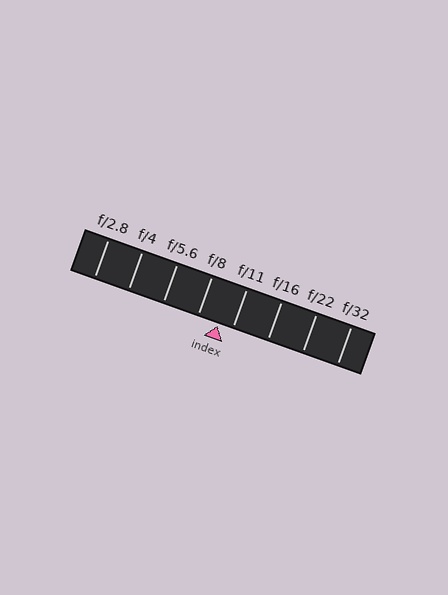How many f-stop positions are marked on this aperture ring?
There are 8 f-stop positions marked.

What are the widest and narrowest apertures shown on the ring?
The widest aperture shown is f/2.8 and the narrowest is f/32.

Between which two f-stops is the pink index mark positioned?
The index mark is between f/8 and f/11.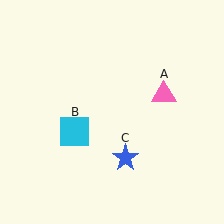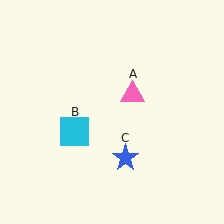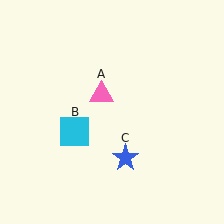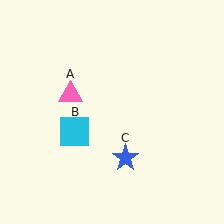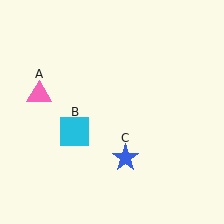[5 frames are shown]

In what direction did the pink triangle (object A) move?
The pink triangle (object A) moved left.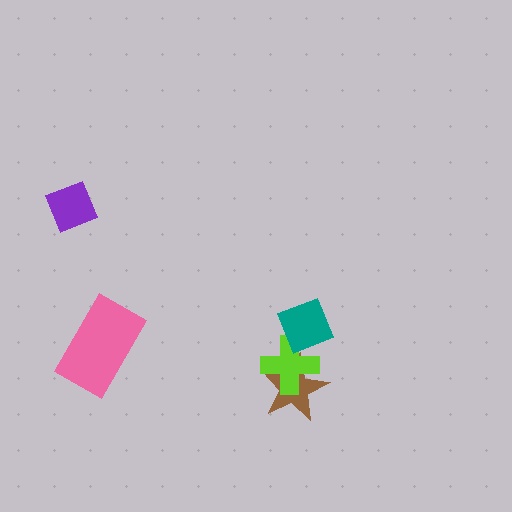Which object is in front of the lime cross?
The teal diamond is in front of the lime cross.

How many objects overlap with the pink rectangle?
0 objects overlap with the pink rectangle.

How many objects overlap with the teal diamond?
1 object overlaps with the teal diamond.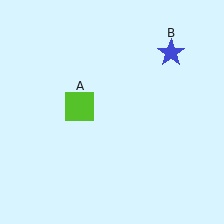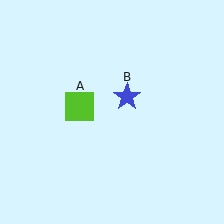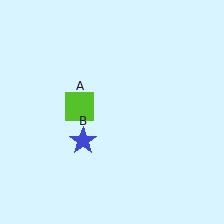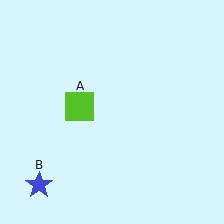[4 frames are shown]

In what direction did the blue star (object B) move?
The blue star (object B) moved down and to the left.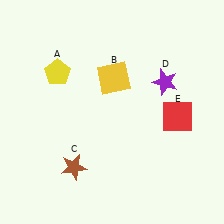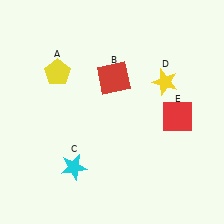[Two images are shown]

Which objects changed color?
B changed from yellow to red. C changed from brown to cyan. D changed from purple to yellow.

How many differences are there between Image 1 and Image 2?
There are 3 differences between the two images.